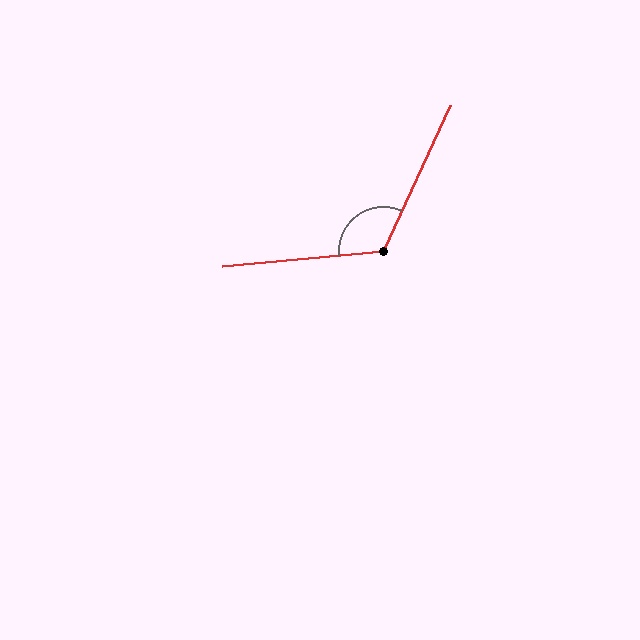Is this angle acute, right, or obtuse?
It is obtuse.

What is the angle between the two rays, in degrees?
Approximately 120 degrees.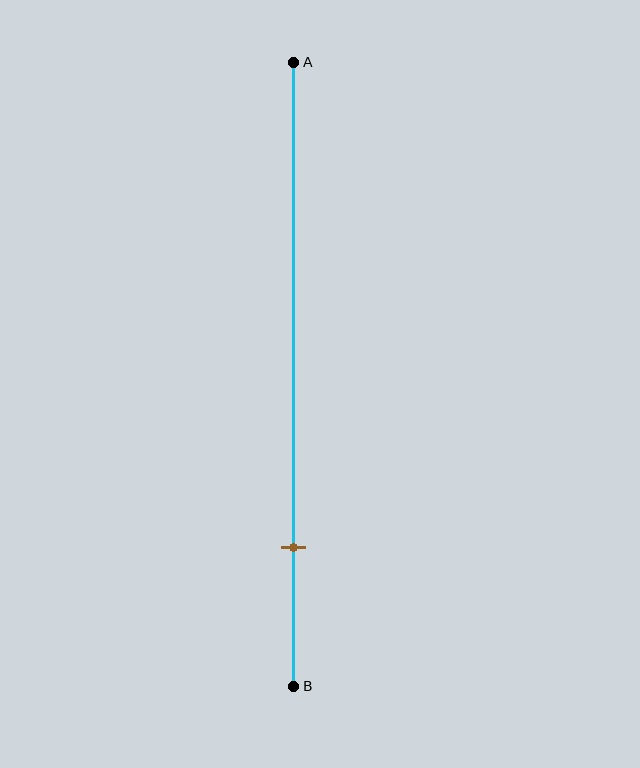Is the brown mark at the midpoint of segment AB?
No, the mark is at about 80% from A, not at the 50% midpoint.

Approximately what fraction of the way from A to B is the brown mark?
The brown mark is approximately 80% of the way from A to B.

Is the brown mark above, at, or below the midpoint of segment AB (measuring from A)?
The brown mark is below the midpoint of segment AB.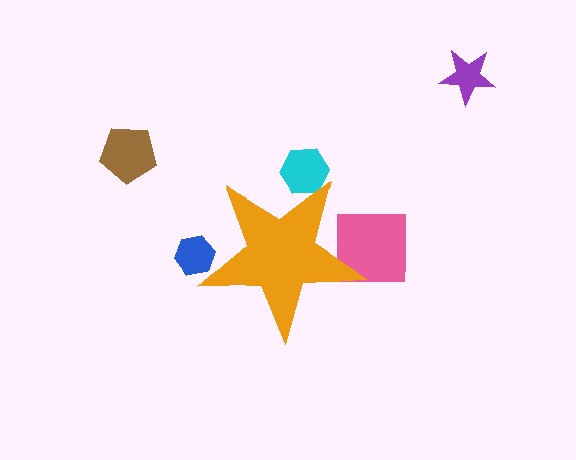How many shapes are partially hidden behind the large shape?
3 shapes are partially hidden.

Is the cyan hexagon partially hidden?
Yes, the cyan hexagon is partially hidden behind the orange star.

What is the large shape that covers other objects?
An orange star.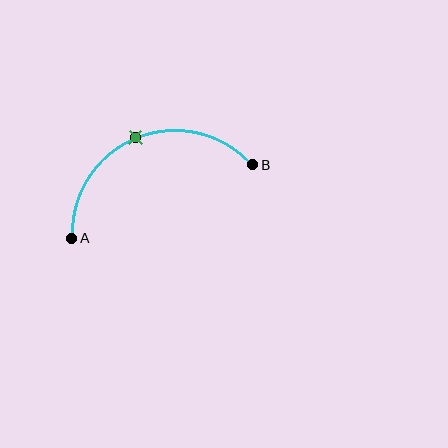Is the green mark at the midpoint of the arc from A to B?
Yes. The green mark lies on the arc at equal arc-length from both A and B — it is the arc midpoint.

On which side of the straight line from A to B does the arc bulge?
The arc bulges above the straight line connecting A and B.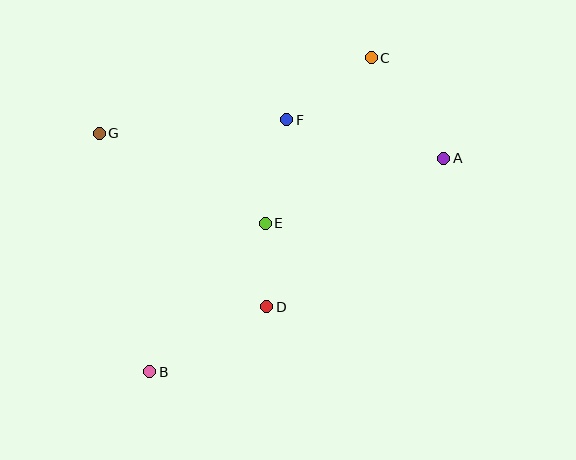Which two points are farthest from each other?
Points B and C are farthest from each other.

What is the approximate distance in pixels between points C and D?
The distance between C and D is approximately 270 pixels.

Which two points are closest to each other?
Points D and E are closest to each other.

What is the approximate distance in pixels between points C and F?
The distance between C and F is approximately 105 pixels.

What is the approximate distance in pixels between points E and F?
The distance between E and F is approximately 106 pixels.